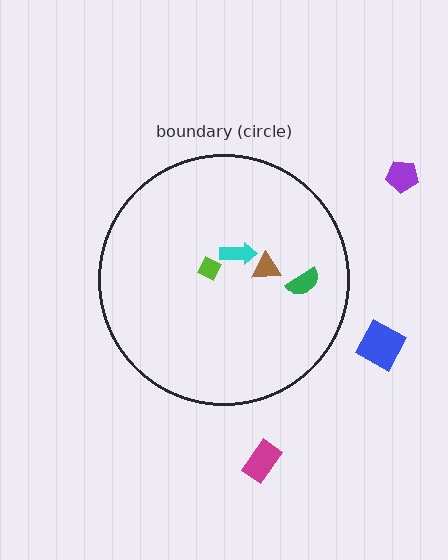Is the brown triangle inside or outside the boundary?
Inside.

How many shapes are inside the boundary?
4 inside, 3 outside.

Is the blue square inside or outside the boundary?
Outside.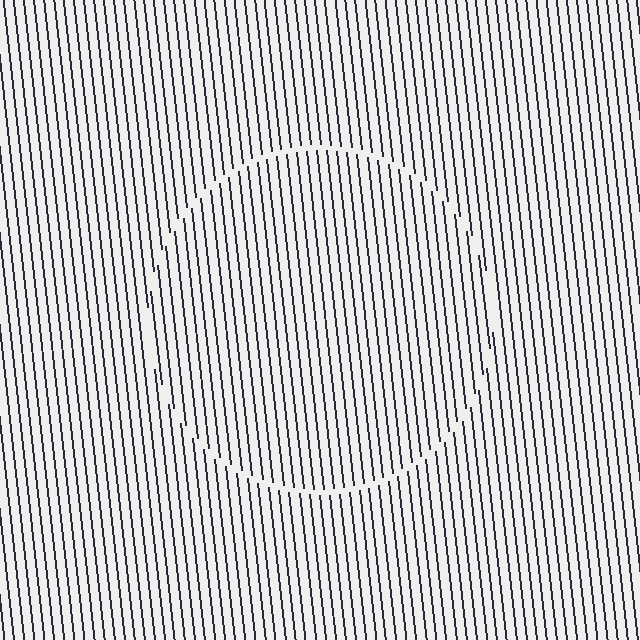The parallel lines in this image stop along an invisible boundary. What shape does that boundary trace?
An illusory circle. The interior of the shape contains the same grating, shifted by half a period — the contour is defined by the phase discontinuity where line-ends from the inner and outer gratings abut.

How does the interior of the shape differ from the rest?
The interior of the shape contains the same grating, shifted by half a period — the contour is defined by the phase discontinuity where line-ends from the inner and outer gratings abut.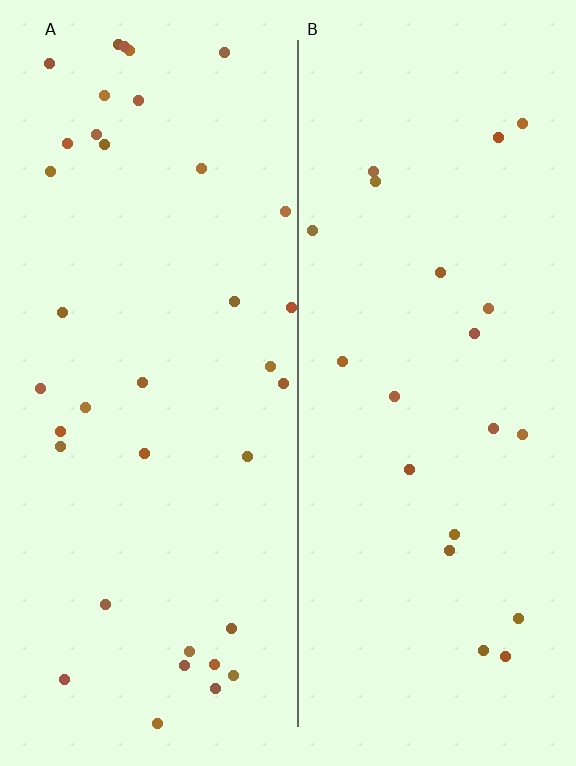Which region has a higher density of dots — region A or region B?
A (the left).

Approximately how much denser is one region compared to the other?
Approximately 1.8× — region A over region B.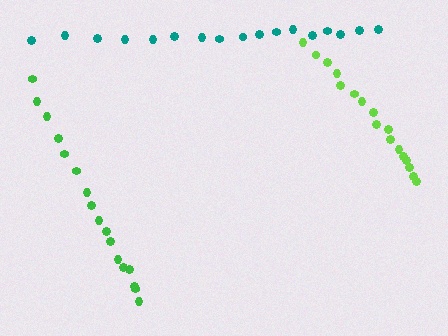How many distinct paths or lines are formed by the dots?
There are 3 distinct paths.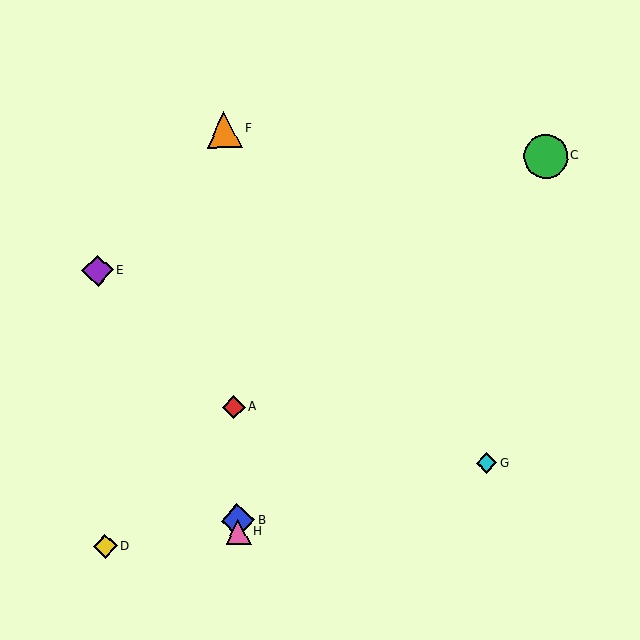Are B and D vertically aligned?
No, B is at x≈238 and D is at x≈105.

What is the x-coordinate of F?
Object F is at x≈224.